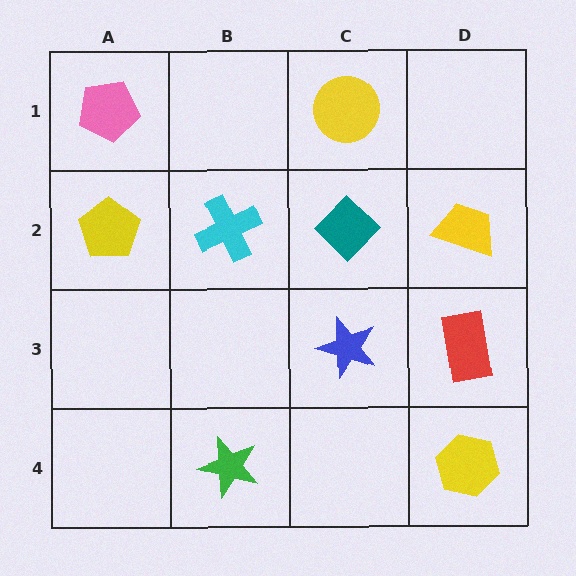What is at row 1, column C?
A yellow circle.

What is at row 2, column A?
A yellow pentagon.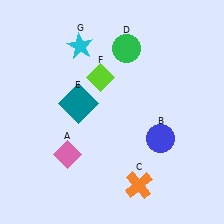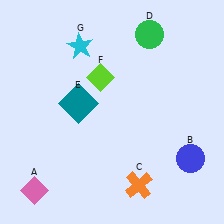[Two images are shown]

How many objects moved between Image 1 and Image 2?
3 objects moved between the two images.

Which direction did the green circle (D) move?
The green circle (D) moved right.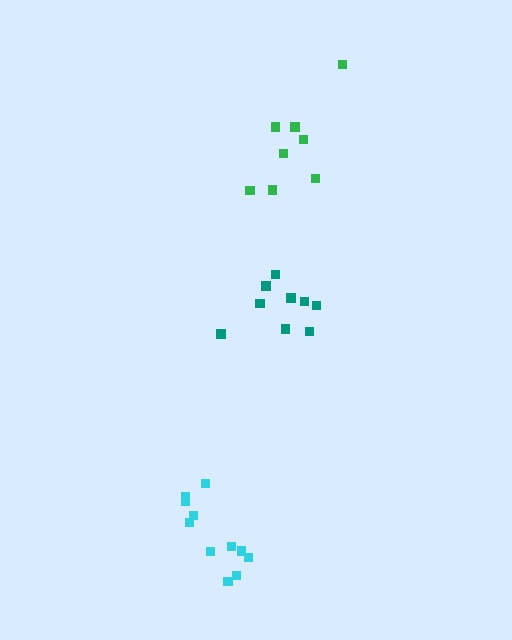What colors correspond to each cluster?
The clusters are colored: green, cyan, teal.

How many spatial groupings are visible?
There are 3 spatial groupings.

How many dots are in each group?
Group 1: 8 dots, Group 2: 11 dots, Group 3: 9 dots (28 total).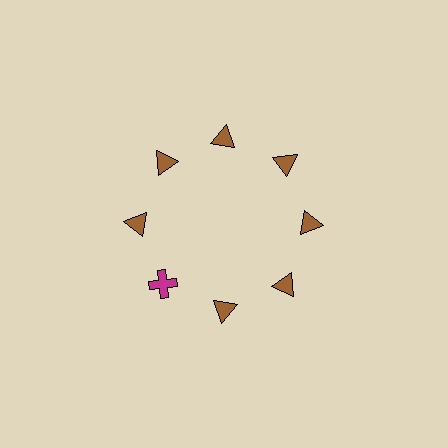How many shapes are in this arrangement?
There are 8 shapes arranged in a ring pattern.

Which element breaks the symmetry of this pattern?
The magenta cross at roughly the 8 o'clock position breaks the symmetry. All other shapes are brown triangles.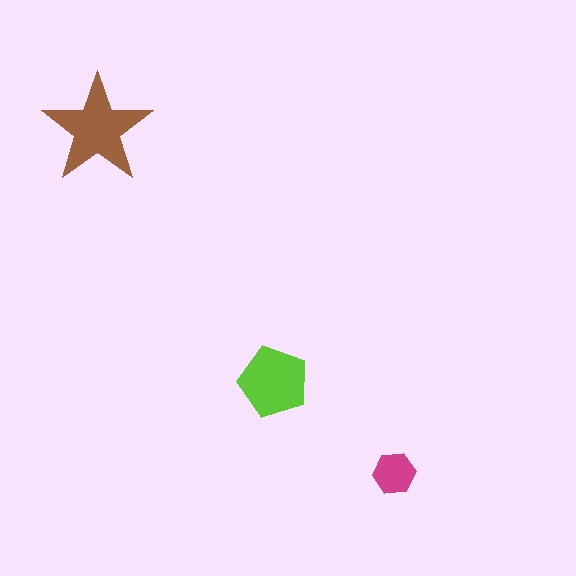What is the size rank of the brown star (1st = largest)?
1st.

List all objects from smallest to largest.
The magenta hexagon, the lime pentagon, the brown star.